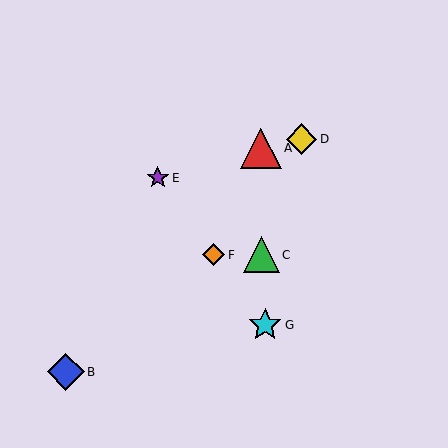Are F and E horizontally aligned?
No, F is at y≈255 and E is at y≈178.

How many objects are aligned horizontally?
2 objects (C, F) are aligned horizontally.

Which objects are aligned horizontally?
Objects C, F are aligned horizontally.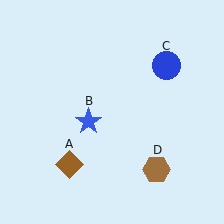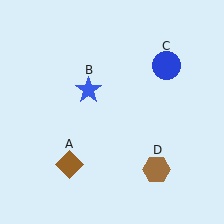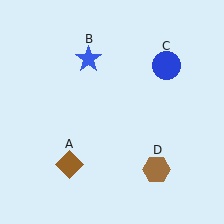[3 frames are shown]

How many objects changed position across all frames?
1 object changed position: blue star (object B).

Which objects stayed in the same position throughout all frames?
Brown diamond (object A) and blue circle (object C) and brown hexagon (object D) remained stationary.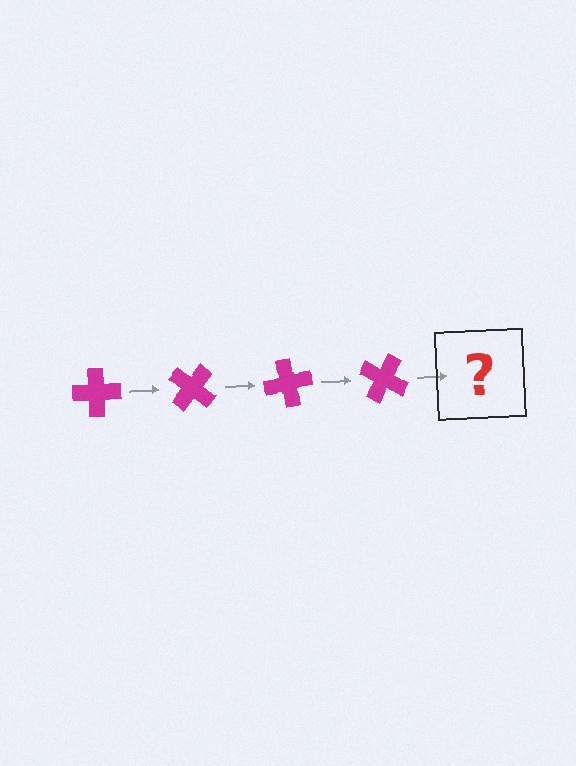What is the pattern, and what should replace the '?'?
The pattern is that the cross rotates 40 degrees each step. The '?' should be a magenta cross rotated 160 degrees.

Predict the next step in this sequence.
The next step is a magenta cross rotated 160 degrees.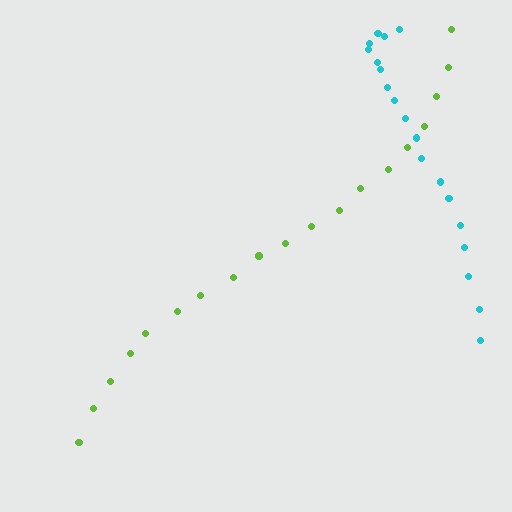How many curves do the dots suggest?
There are 2 distinct paths.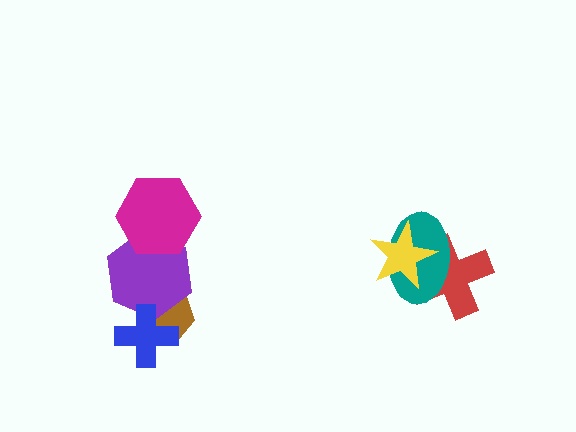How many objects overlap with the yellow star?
2 objects overlap with the yellow star.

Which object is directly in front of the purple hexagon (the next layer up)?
The magenta hexagon is directly in front of the purple hexagon.